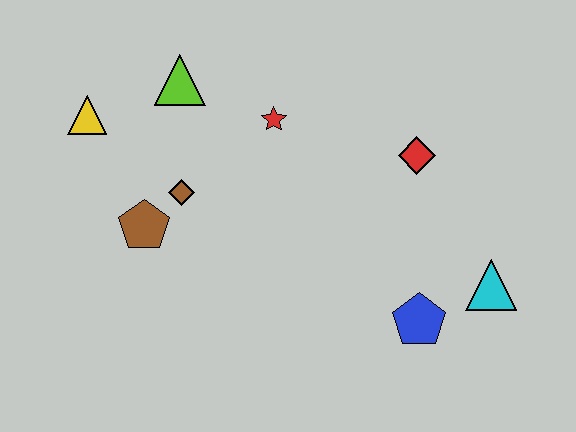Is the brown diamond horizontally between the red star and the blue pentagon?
No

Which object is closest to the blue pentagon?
The cyan triangle is closest to the blue pentagon.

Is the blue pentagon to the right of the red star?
Yes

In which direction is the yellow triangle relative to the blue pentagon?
The yellow triangle is to the left of the blue pentagon.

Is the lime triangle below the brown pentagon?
No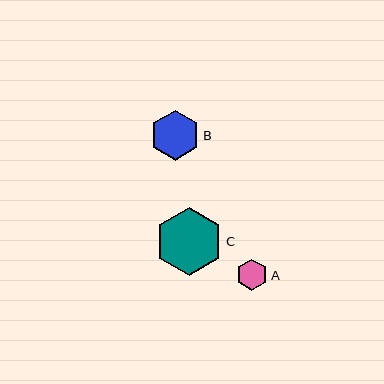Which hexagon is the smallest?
Hexagon A is the smallest with a size of approximately 32 pixels.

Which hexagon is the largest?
Hexagon C is the largest with a size of approximately 69 pixels.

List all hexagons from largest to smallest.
From largest to smallest: C, B, A.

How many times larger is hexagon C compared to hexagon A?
Hexagon C is approximately 2.2 times the size of hexagon A.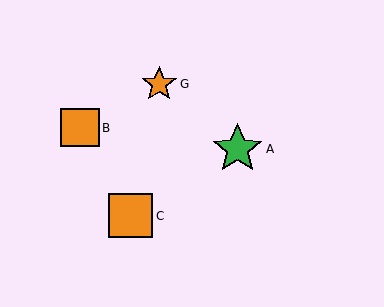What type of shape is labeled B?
Shape B is an orange square.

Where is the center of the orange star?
The center of the orange star is at (159, 84).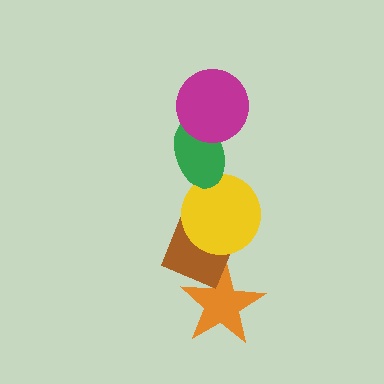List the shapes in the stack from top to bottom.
From top to bottom: the magenta circle, the green ellipse, the yellow circle, the brown diamond, the orange star.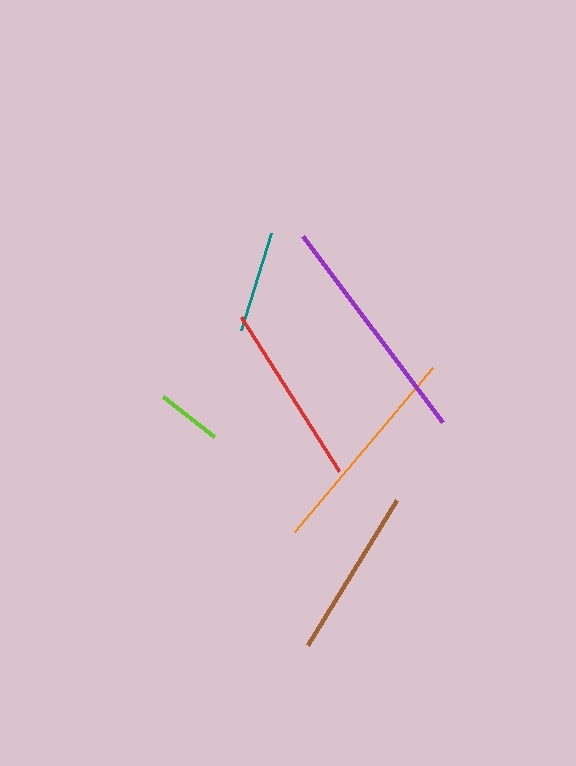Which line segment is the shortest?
The lime line is the shortest at approximately 66 pixels.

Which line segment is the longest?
The purple line is the longest at approximately 233 pixels.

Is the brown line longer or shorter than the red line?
The red line is longer than the brown line.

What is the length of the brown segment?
The brown segment is approximately 170 pixels long.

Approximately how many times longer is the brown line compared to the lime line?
The brown line is approximately 2.6 times the length of the lime line.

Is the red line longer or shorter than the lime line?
The red line is longer than the lime line.